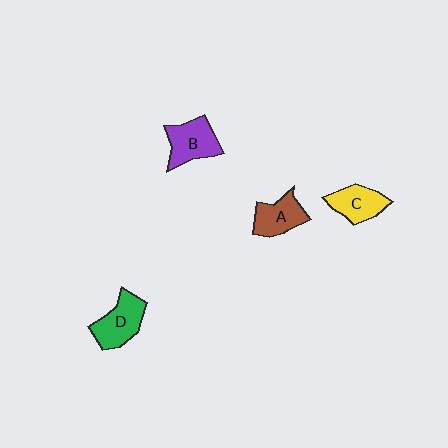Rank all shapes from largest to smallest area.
From largest to smallest: D (green), B (purple), A (brown), C (yellow).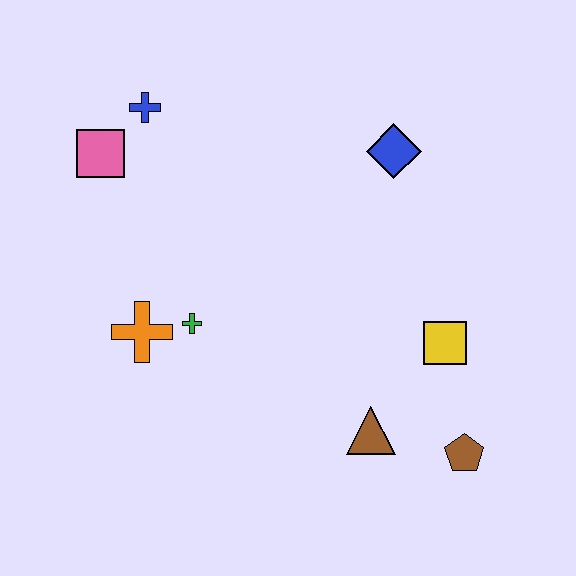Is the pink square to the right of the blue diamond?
No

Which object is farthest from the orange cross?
The brown pentagon is farthest from the orange cross.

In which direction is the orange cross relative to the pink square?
The orange cross is below the pink square.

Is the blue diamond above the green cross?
Yes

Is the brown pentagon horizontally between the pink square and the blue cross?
No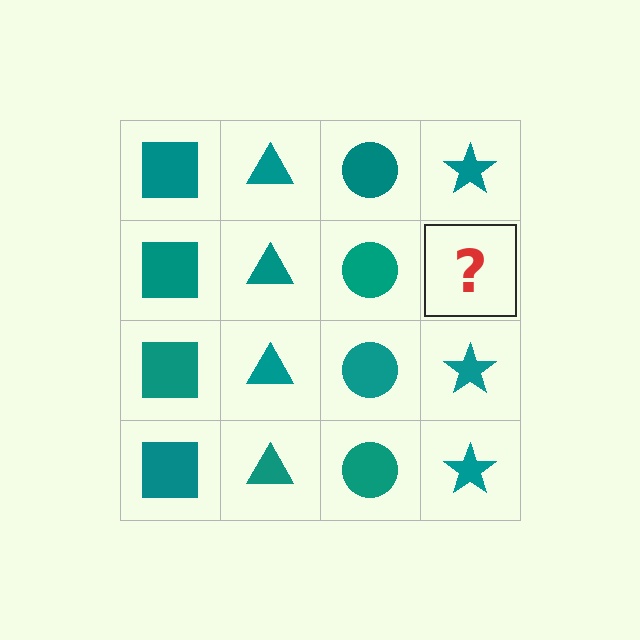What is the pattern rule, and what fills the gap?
The rule is that each column has a consistent shape. The gap should be filled with a teal star.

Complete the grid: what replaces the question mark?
The question mark should be replaced with a teal star.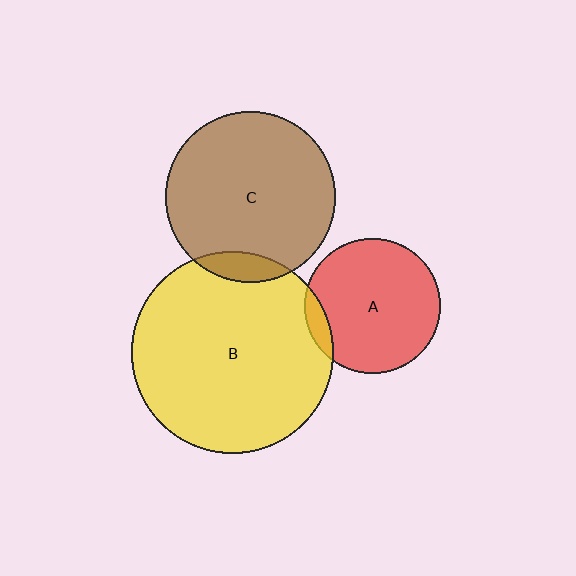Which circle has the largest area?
Circle B (yellow).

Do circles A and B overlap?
Yes.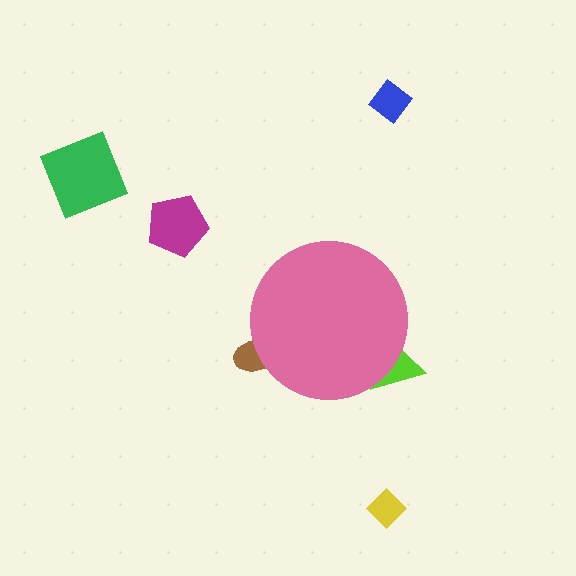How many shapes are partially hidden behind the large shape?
2 shapes are partially hidden.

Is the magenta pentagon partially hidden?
No, the magenta pentagon is fully visible.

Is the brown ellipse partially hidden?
Yes, the brown ellipse is partially hidden behind the pink circle.